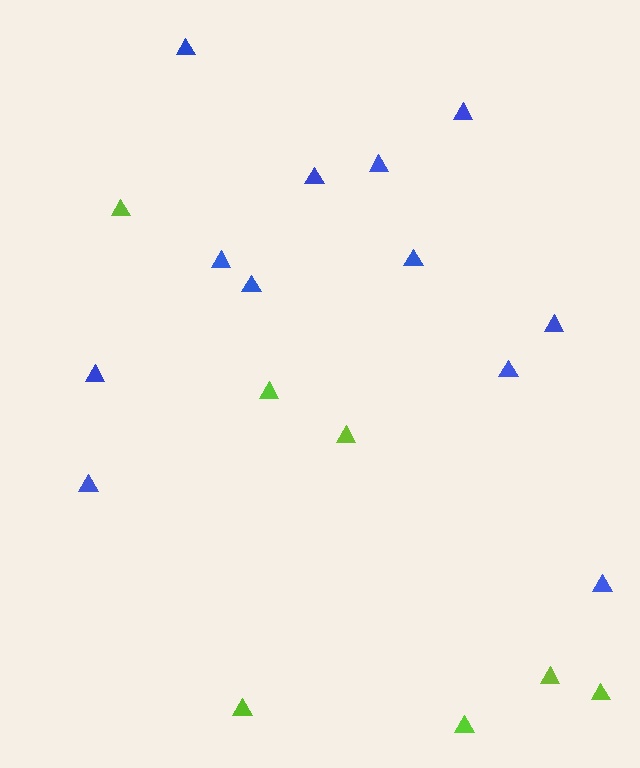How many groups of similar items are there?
There are 2 groups: one group of lime triangles (7) and one group of blue triangles (12).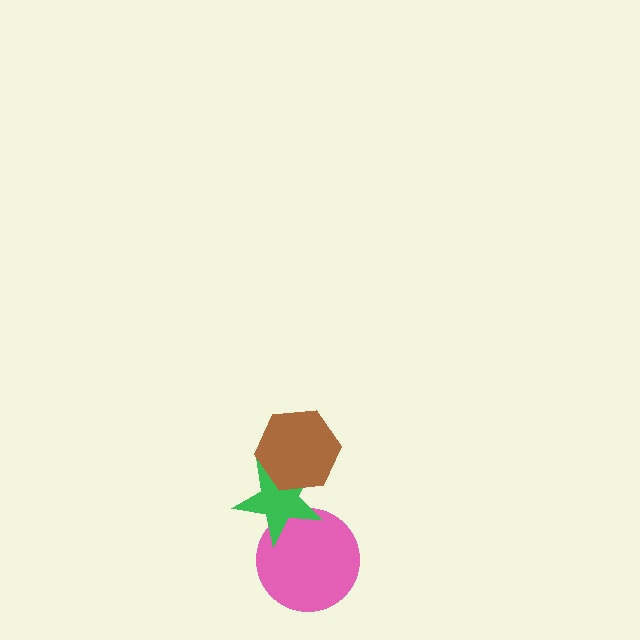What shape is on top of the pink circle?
The green star is on top of the pink circle.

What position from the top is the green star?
The green star is 2nd from the top.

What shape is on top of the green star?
The brown hexagon is on top of the green star.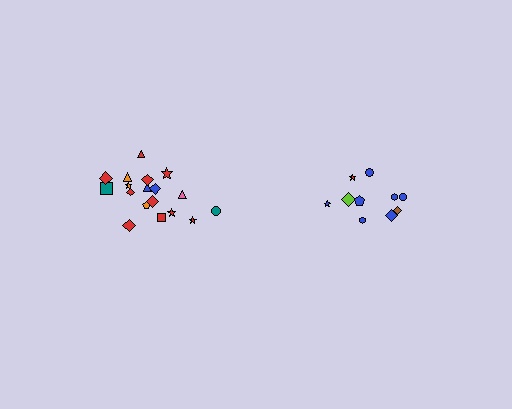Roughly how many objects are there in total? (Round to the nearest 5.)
Roughly 30 objects in total.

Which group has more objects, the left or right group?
The left group.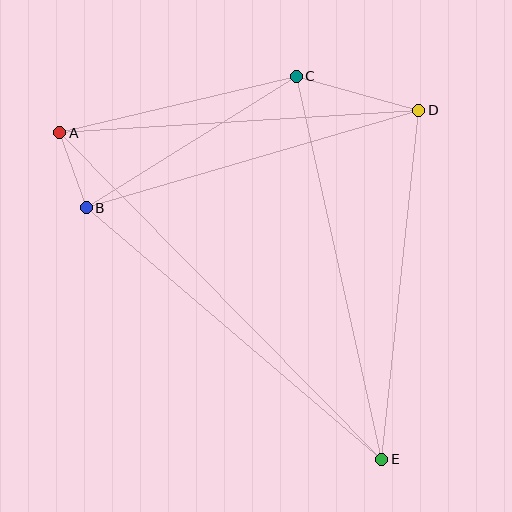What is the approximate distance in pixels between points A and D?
The distance between A and D is approximately 360 pixels.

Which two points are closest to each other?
Points A and B are closest to each other.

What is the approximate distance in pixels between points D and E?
The distance between D and E is approximately 351 pixels.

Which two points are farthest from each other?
Points A and E are farthest from each other.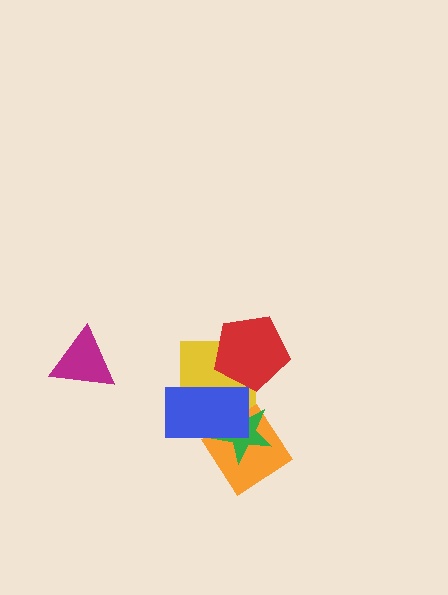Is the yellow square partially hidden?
Yes, it is partially covered by another shape.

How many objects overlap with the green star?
3 objects overlap with the green star.